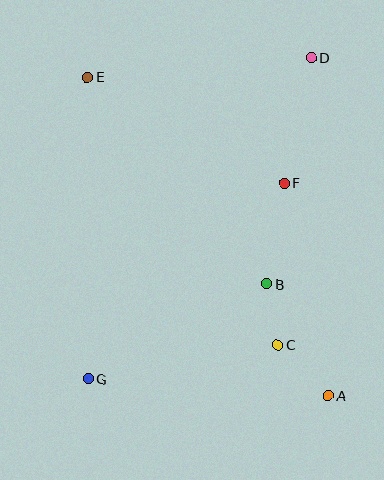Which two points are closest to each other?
Points B and C are closest to each other.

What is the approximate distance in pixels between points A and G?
The distance between A and G is approximately 241 pixels.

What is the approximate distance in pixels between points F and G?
The distance between F and G is approximately 277 pixels.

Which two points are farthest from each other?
Points A and E are farthest from each other.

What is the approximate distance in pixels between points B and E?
The distance between B and E is approximately 274 pixels.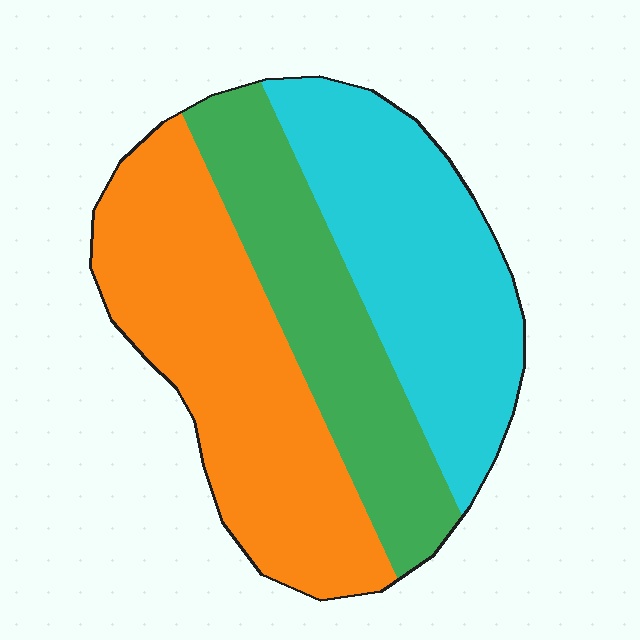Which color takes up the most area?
Orange, at roughly 40%.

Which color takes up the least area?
Green, at roughly 25%.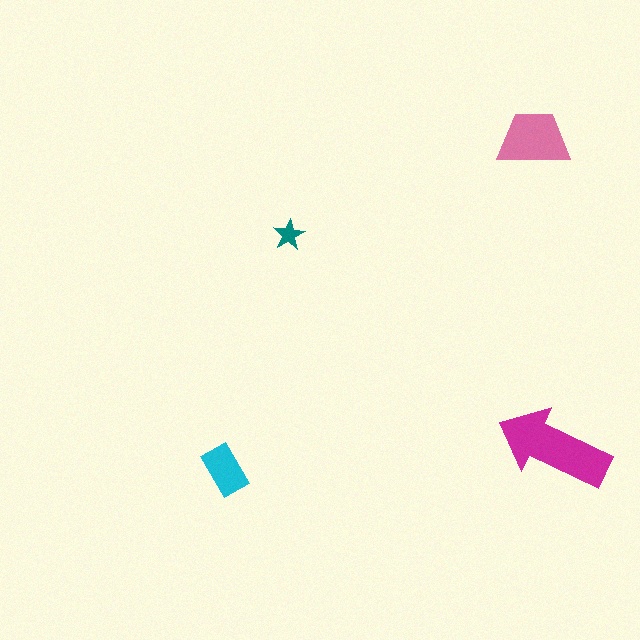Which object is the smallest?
The teal star.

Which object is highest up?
The pink trapezoid is topmost.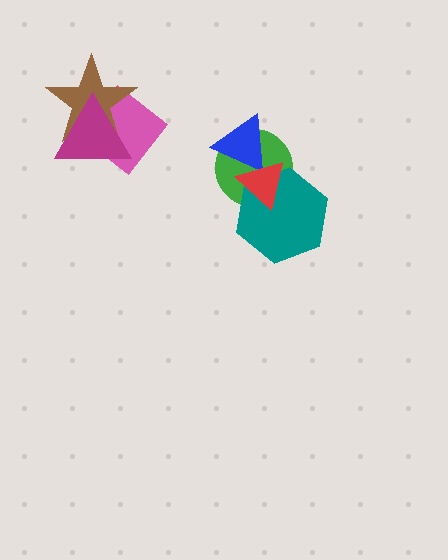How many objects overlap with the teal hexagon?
2 objects overlap with the teal hexagon.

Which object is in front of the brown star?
The magenta triangle is in front of the brown star.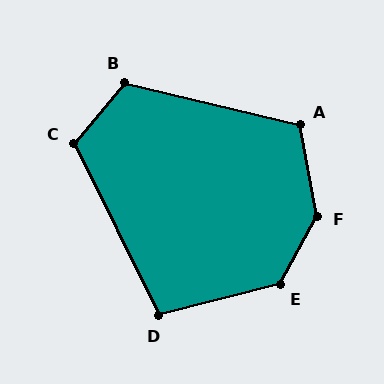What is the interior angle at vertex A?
Approximately 114 degrees (obtuse).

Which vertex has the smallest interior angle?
D, at approximately 102 degrees.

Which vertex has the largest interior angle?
F, at approximately 141 degrees.